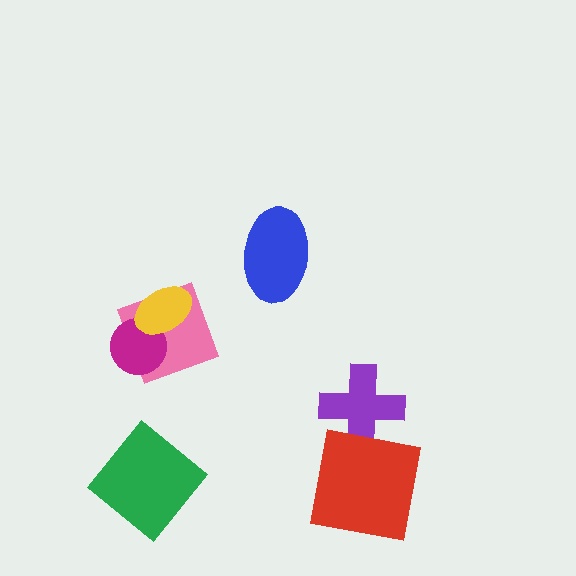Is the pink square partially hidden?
Yes, it is partially covered by another shape.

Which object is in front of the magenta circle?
The yellow ellipse is in front of the magenta circle.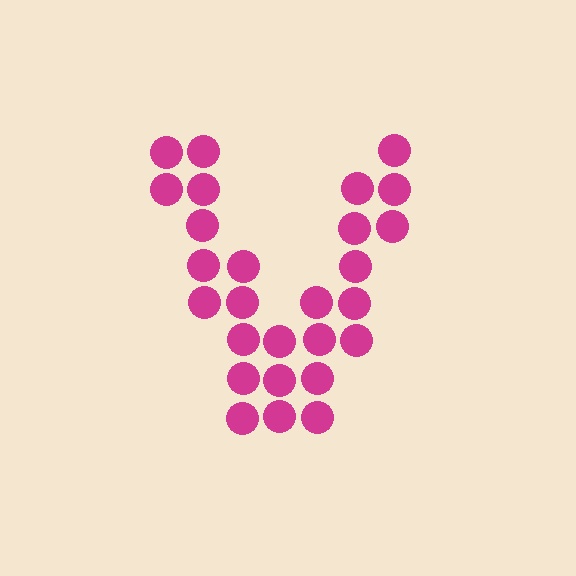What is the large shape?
The large shape is the letter V.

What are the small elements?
The small elements are circles.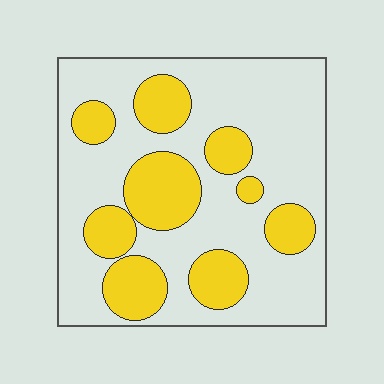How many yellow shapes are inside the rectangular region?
9.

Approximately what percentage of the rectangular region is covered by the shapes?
Approximately 30%.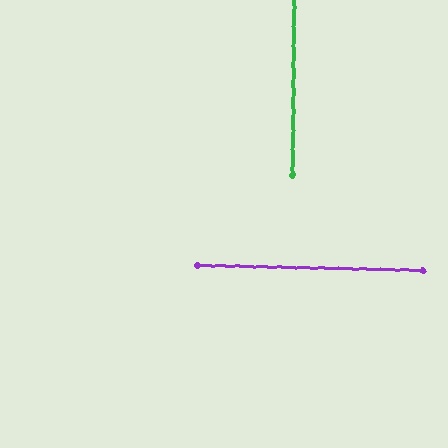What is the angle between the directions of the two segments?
Approximately 89 degrees.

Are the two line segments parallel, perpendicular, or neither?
Perpendicular — they meet at approximately 89°.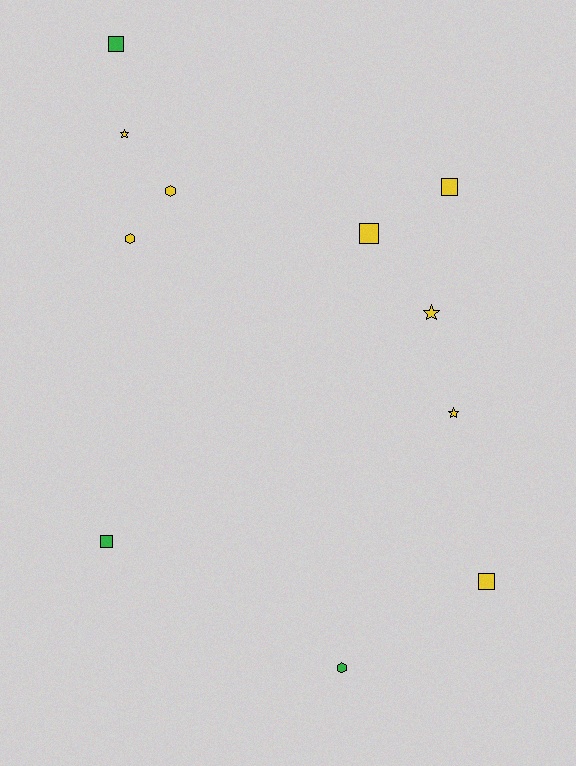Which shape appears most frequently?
Square, with 5 objects.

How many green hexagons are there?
There is 1 green hexagon.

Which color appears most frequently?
Yellow, with 8 objects.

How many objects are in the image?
There are 11 objects.